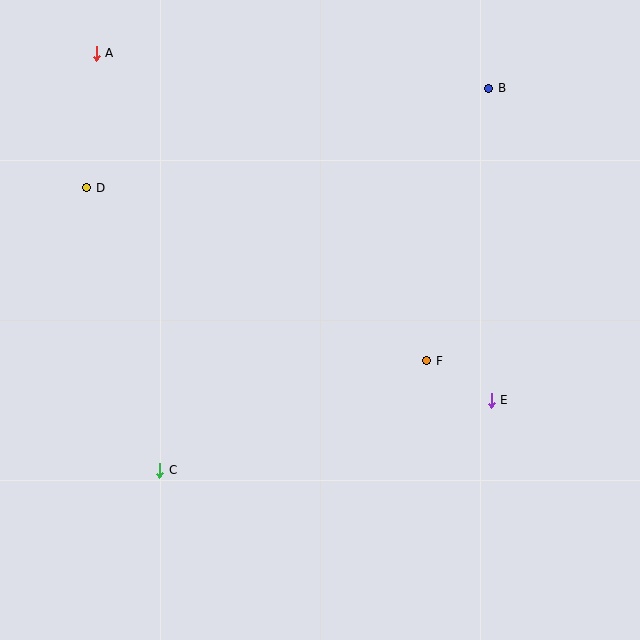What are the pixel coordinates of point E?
Point E is at (491, 400).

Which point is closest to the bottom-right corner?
Point E is closest to the bottom-right corner.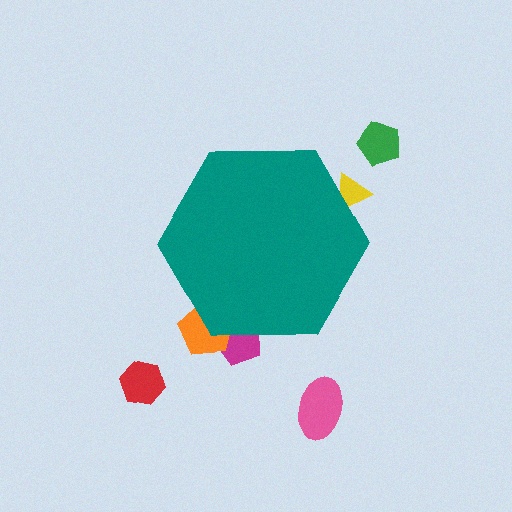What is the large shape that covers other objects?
A teal hexagon.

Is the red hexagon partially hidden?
No, the red hexagon is fully visible.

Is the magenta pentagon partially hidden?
Yes, the magenta pentagon is partially hidden behind the teal hexagon.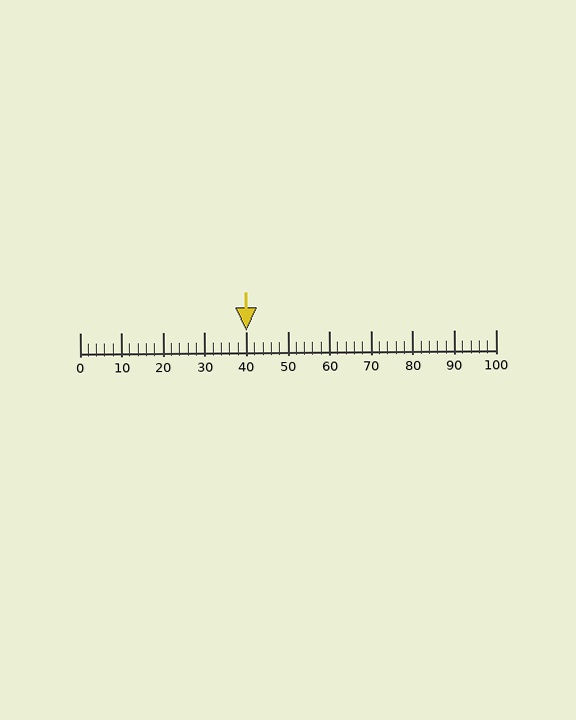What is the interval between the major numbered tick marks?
The major tick marks are spaced 10 units apart.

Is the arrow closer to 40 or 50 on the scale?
The arrow is closer to 40.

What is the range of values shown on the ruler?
The ruler shows values from 0 to 100.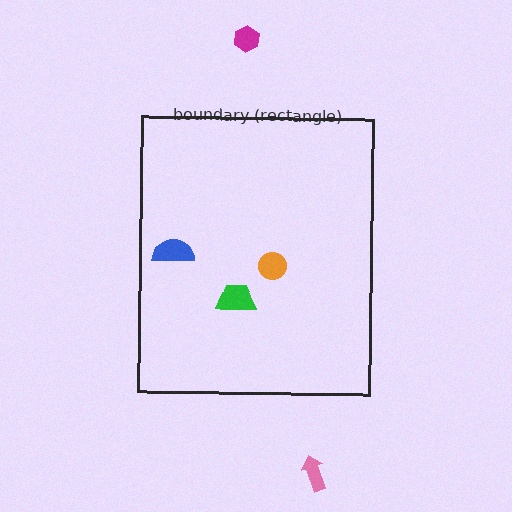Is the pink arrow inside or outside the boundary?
Outside.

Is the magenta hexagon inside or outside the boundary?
Outside.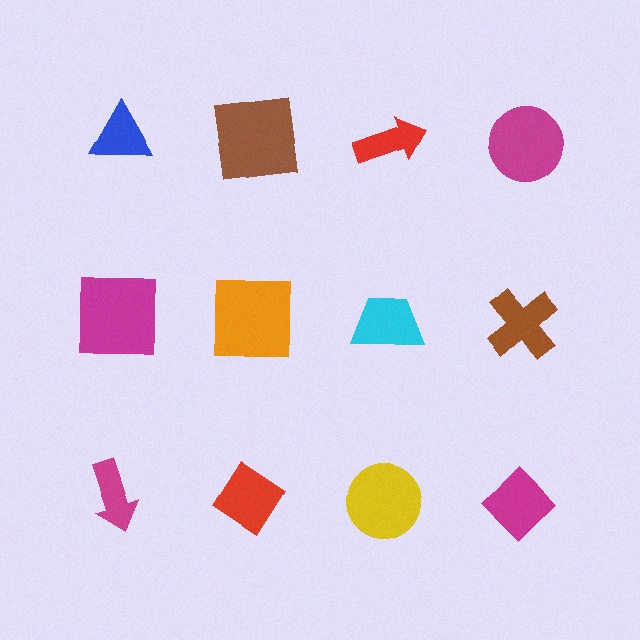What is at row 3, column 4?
A magenta diamond.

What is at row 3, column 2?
A red diamond.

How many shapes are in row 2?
4 shapes.